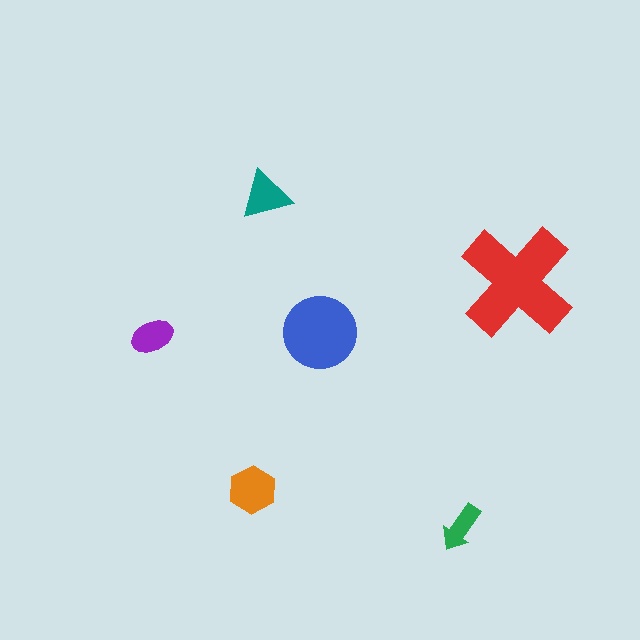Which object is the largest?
The red cross.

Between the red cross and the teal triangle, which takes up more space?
The red cross.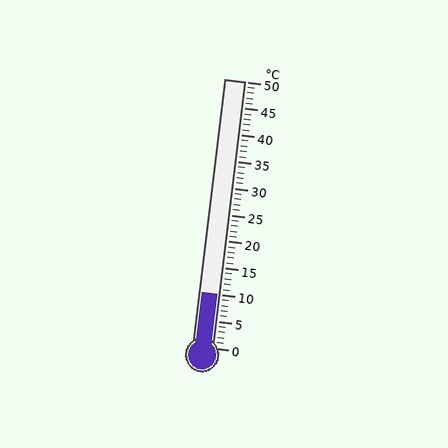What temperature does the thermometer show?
The thermometer shows approximately 10°C.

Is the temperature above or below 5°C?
The temperature is above 5°C.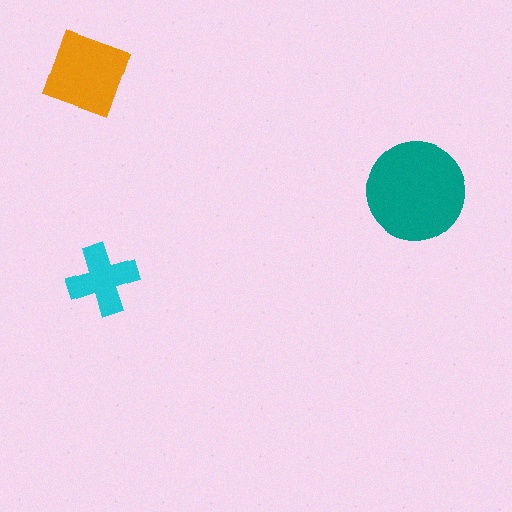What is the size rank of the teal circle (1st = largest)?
1st.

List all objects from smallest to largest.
The cyan cross, the orange square, the teal circle.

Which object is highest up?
The orange square is topmost.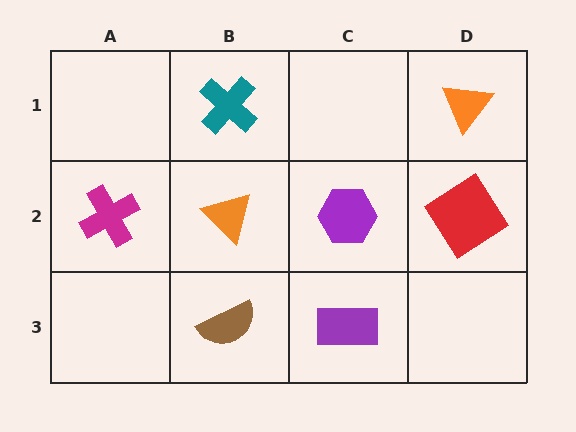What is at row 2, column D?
A red diamond.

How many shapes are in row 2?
4 shapes.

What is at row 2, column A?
A magenta cross.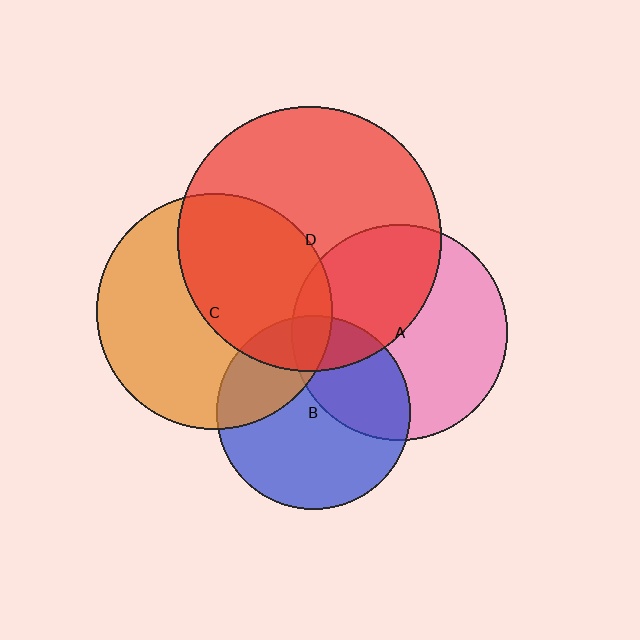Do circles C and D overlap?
Yes.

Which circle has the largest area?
Circle D (red).